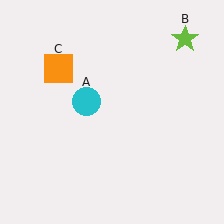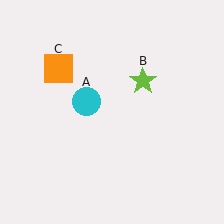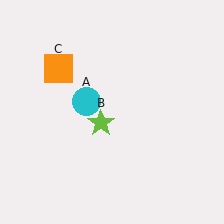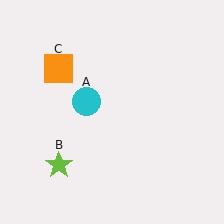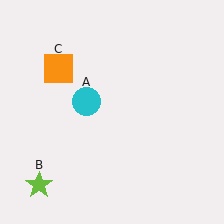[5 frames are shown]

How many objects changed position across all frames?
1 object changed position: lime star (object B).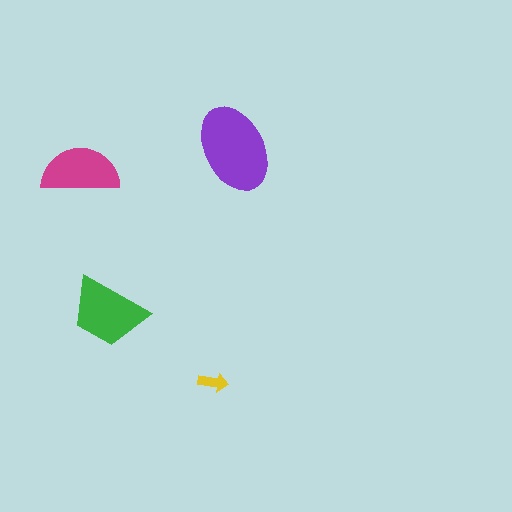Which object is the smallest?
The yellow arrow.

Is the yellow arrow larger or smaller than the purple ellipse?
Smaller.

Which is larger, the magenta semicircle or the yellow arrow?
The magenta semicircle.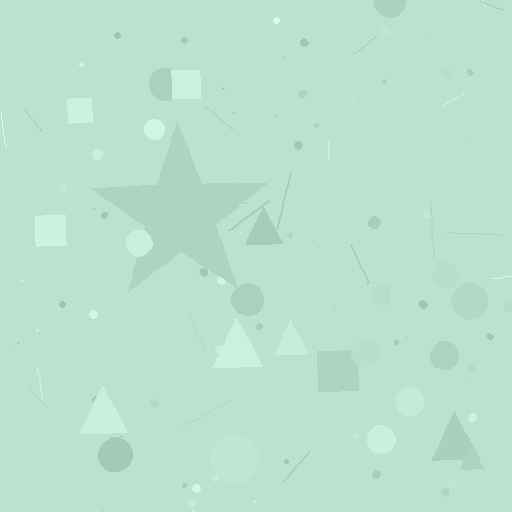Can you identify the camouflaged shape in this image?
The camouflaged shape is a star.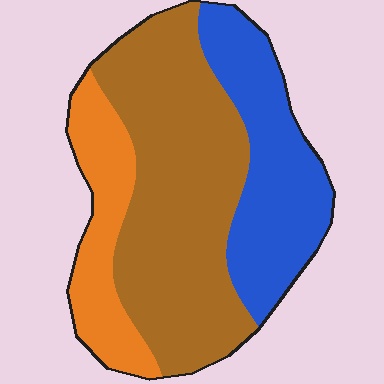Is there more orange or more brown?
Brown.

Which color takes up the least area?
Orange, at roughly 20%.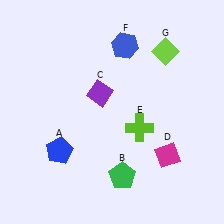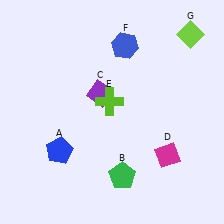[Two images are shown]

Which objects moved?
The objects that moved are: the lime cross (E), the lime diamond (G).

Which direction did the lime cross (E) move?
The lime cross (E) moved left.